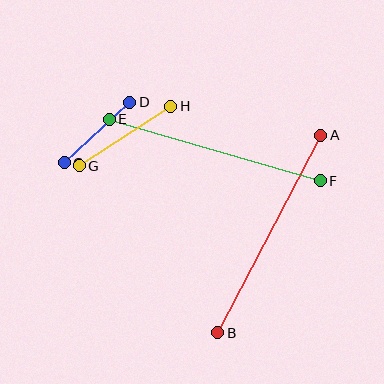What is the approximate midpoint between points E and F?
The midpoint is at approximately (215, 150) pixels.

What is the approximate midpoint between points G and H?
The midpoint is at approximately (125, 136) pixels.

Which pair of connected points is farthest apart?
Points A and B are farthest apart.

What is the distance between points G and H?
The distance is approximately 109 pixels.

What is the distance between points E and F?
The distance is approximately 220 pixels.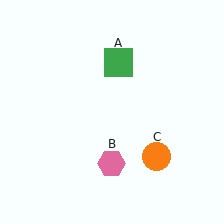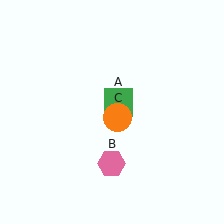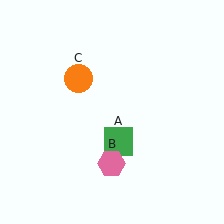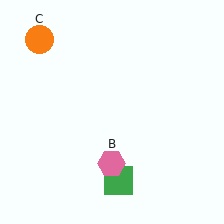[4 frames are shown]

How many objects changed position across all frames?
2 objects changed position: green square (object A), orange circle (object C).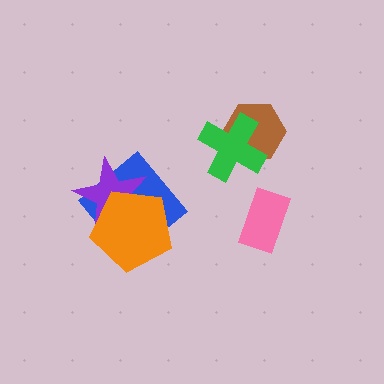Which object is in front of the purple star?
The orange pentagon is in front of the purple star.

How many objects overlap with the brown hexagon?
1 object overlaps with the brown hexagon.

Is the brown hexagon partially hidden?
Yes, it is partially covered by another shape.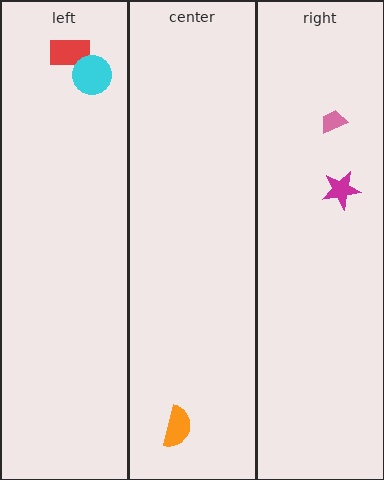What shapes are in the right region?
The pink trapezoid, the magenta star.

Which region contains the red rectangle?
The left region.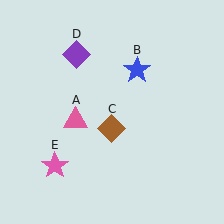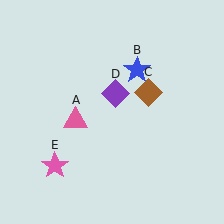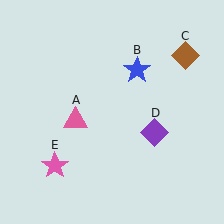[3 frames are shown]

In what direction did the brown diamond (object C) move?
The brown diamond (object C) moved up and to the right.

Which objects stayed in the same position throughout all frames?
Pink triangle (object A) and blue star (object B) and pink star (object E) remained stationary.